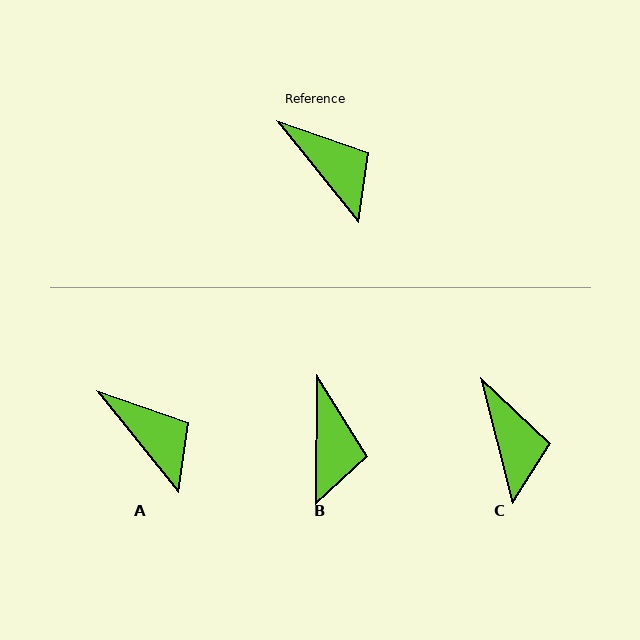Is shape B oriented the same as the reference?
No, it is off by about 39 degrees.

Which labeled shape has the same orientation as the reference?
A.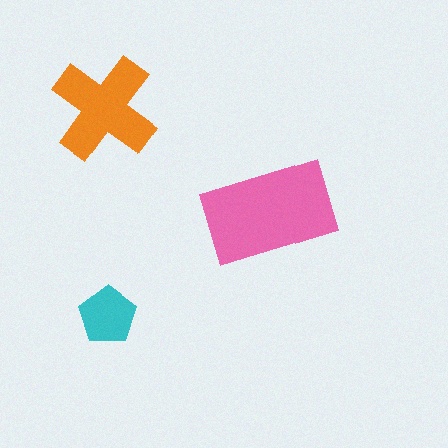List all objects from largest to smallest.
The pink rectangle, the orange cross, the cyan pentagon.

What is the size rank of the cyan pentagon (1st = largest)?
3rd.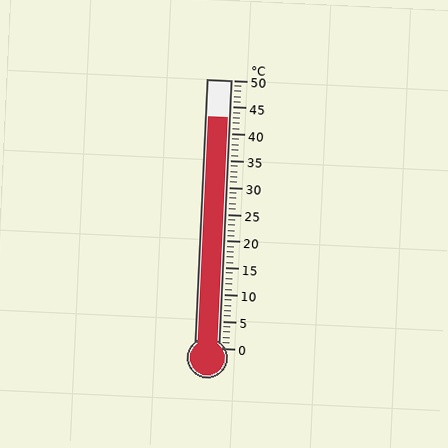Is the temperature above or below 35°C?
The temperature is above 35°C.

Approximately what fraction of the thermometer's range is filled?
The thermometer is filled to approximately 85% of its range.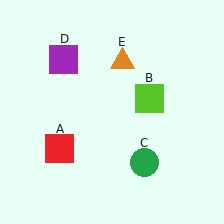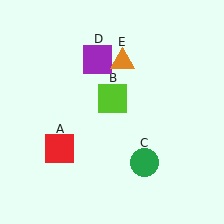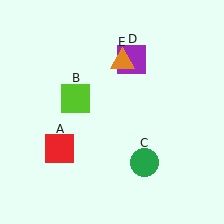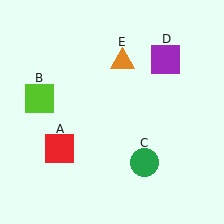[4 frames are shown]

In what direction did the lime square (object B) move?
The lime square (object B) moved left.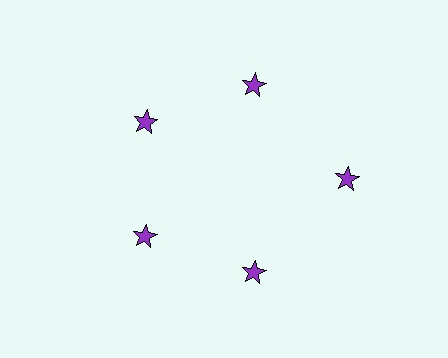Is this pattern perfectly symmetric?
No. The 5 purple stars are arranged in a ring, but one element near the 3 o'clock position is pushed outward from the center, breaking the 5-fold rotational symmetry.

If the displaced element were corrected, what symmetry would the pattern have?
It would have 5-fold rotational symmetry — the pattern would map onto itself every 72 degrees.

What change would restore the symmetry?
The symmetry would be restored by moving it inward, back onto the ring so that all 5 stars sit at equal angles and equal distance from the center.